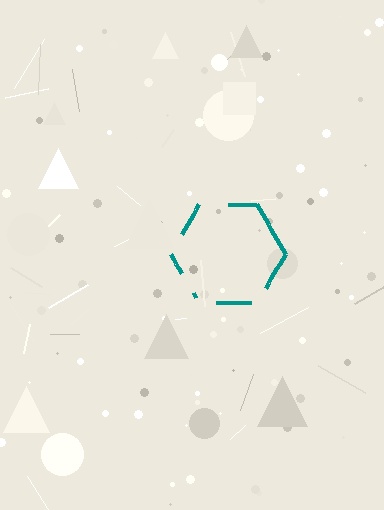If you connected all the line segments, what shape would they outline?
They would outline a hexagon.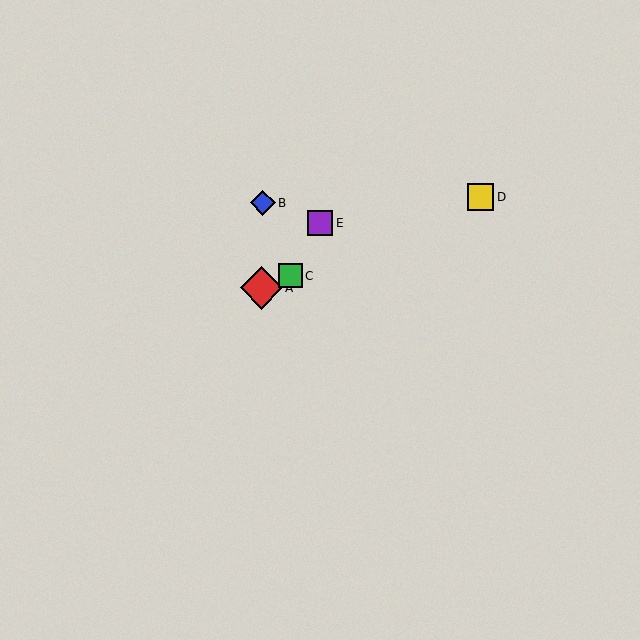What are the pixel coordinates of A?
Object A is at (261, 288).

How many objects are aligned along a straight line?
3 objects (A, C, D) are aligned along a straight line.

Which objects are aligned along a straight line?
Objects A, C, D are aligned along a straight line.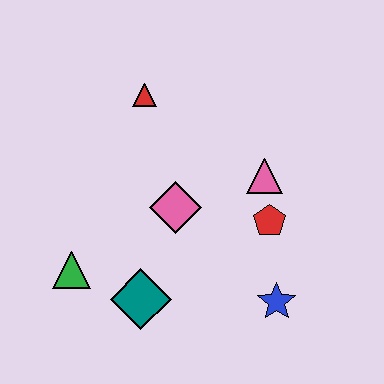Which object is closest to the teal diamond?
The green triangle is closest to the teal diamond.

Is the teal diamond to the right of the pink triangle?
No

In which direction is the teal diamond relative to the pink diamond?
The teal diamond is below the pink diamond.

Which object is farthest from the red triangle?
The blue star is farthest from the red triangle.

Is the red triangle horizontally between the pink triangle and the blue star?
No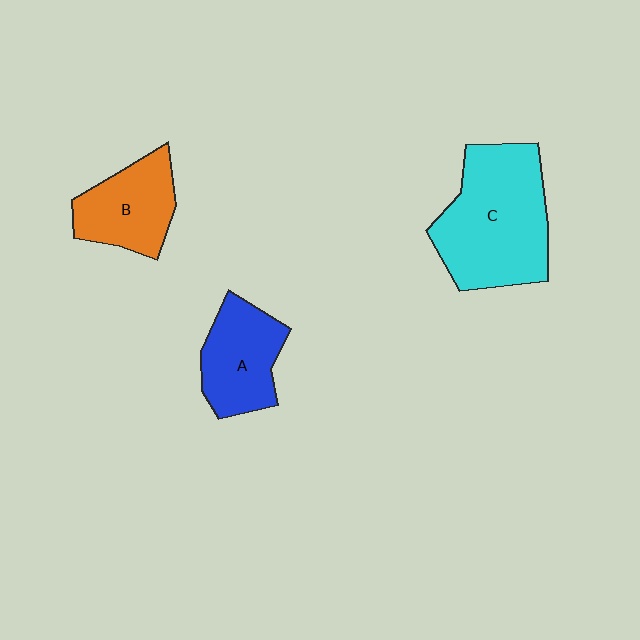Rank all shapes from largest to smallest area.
From largest to smallest: C (cyan), A (blue), B (orange).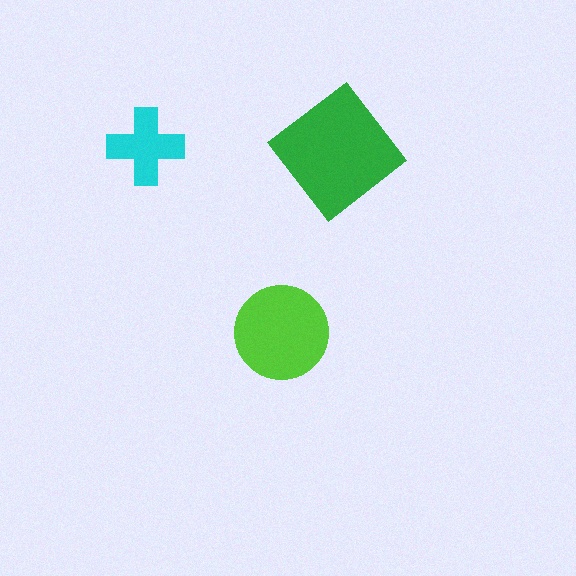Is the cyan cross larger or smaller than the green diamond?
Smaller.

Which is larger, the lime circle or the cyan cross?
The lime circle.